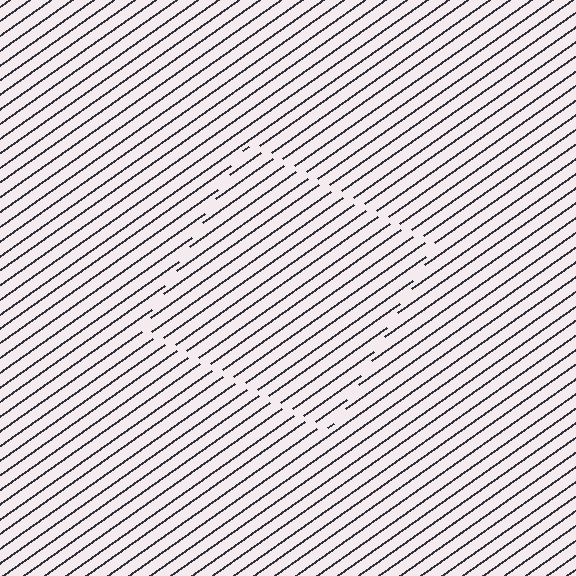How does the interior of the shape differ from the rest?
The interior of the shape contains the same grating, shifted by half a period — the contour is defined by the phase discontinuity where line-ends from the inner and outer gratings abut.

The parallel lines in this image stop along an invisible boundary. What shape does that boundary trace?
An illusory square. The interior of the shape contains the same grating, shifted by half a period — the contour is defined by the phase discontinuity where line-ends from the inner and outer gratings abut.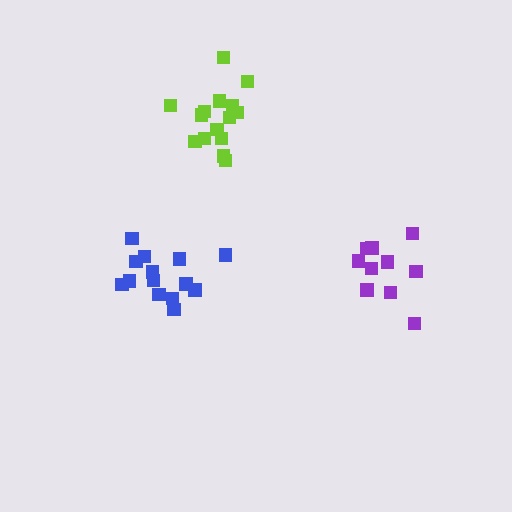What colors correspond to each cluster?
The clusters are colored: purple, lime, blue.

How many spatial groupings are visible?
There are 3 spatial groupings.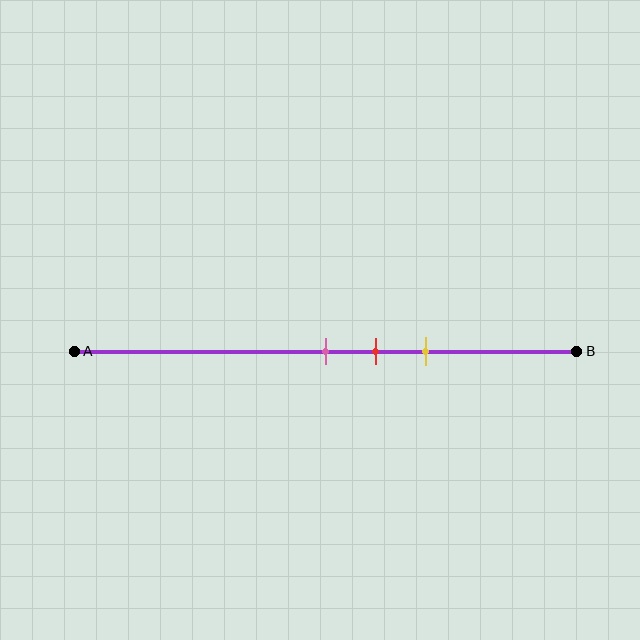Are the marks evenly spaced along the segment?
Yes, the marks are approximately evenly spaced.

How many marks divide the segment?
There are 3 marks dividing the segment.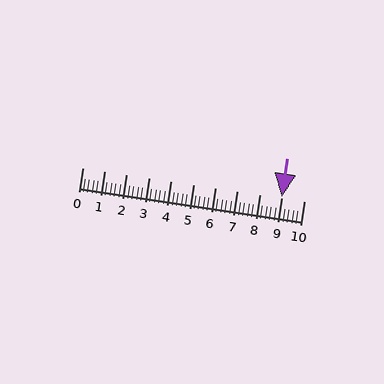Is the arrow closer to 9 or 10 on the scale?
The arrow is closer to 9.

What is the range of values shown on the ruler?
The ruler shows values from 0 to 10.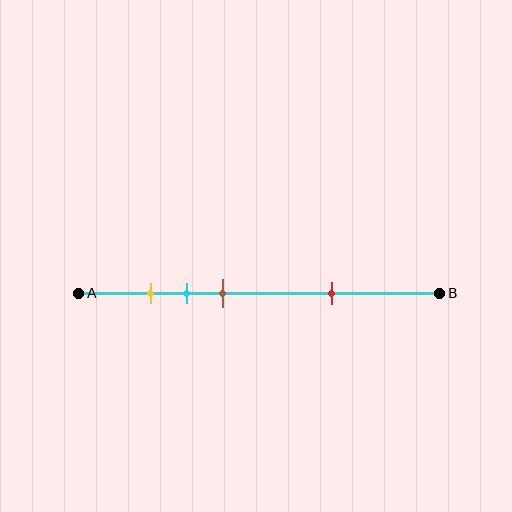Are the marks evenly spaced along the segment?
No, the marks are not evenly spaced.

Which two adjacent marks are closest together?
The yellow and cyan marks are the closest adjacent pair.